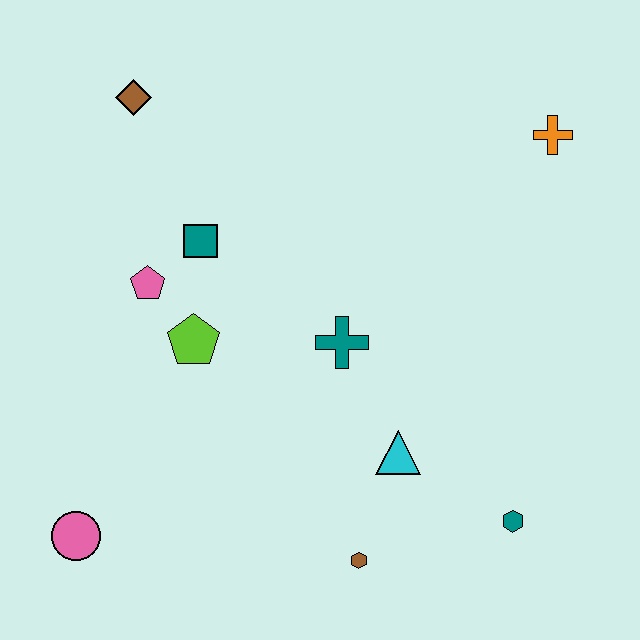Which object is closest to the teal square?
The pink pentagon is closest to the teal square.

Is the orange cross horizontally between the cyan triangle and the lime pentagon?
No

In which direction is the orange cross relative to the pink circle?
The orange cross is to the right of the pink circle.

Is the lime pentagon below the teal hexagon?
No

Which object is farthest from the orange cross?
The pink circle is farthest from the orange cross.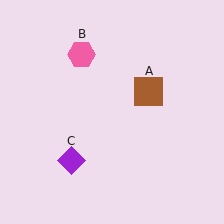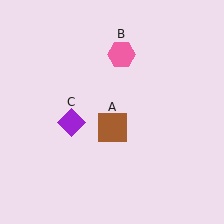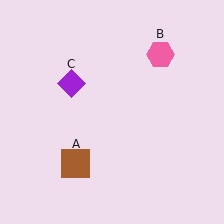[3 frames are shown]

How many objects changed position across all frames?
3 objects changed position: brown square (object A), pink hexagon (object B), purple diamond (object C).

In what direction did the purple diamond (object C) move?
The purple diamond (object C) moved up.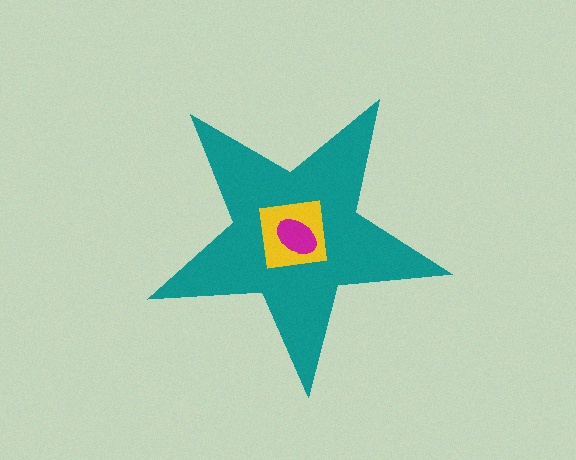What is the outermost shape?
The teal star.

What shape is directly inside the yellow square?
The magenta ellipse.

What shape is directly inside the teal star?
The yellow square.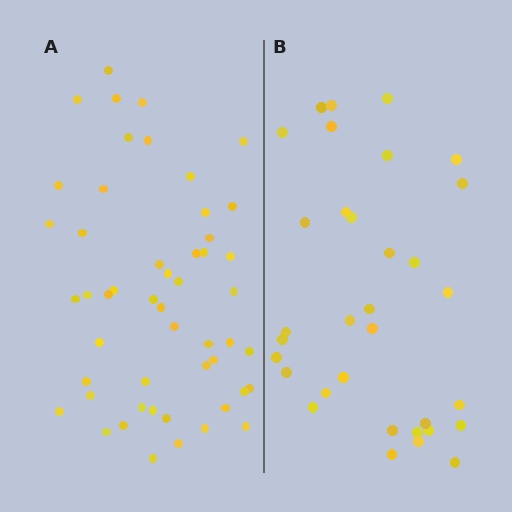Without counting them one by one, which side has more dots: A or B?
Region A (the left region) has more dots.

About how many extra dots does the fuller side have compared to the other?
Region A has approximately 20 more dots than region B.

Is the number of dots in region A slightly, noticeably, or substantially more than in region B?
Region A has substantially more. The ratio is roughly 1.5 to 1.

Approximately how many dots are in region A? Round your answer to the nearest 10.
About 50 dots. (The exact count is 51, which rounds to 50.)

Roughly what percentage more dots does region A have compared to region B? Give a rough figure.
About 55% more.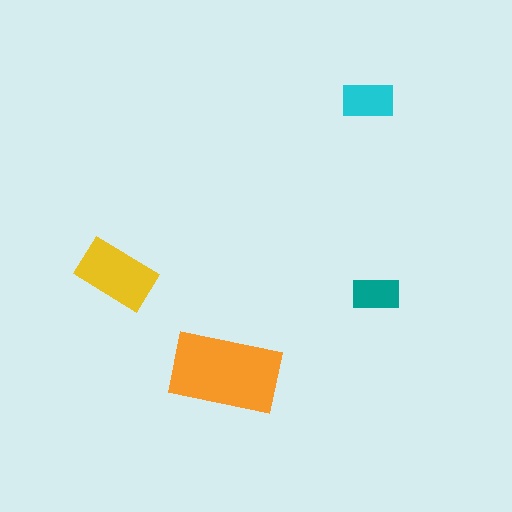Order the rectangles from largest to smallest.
the orange one, the yellow one, the cyan one, the teal one.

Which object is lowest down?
The orange rectangle is bottommost.